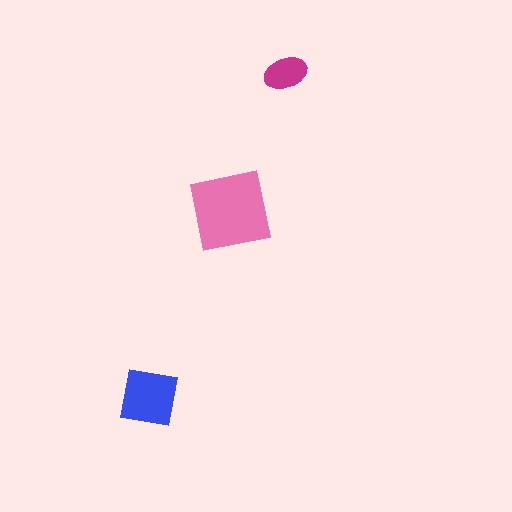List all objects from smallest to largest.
The magenta ellipse, the blue square, the pink square.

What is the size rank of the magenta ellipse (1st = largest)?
3rd.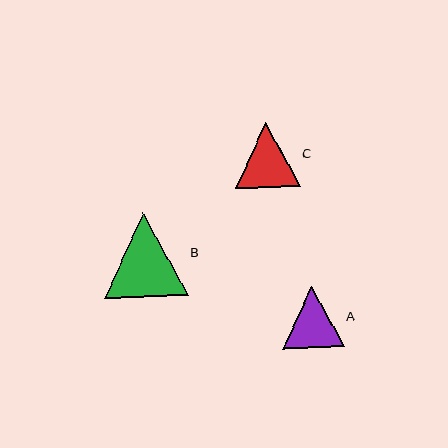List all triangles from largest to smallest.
From largest to smallest: B, C, A.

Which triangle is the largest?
Triangle B is the largest with a size of approximately 85 pixels.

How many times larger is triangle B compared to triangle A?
Triangle B is approximately 1.4 times the size of triangle A.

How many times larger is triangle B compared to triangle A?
Triangle B is approximately 1.4 times the size of triangle A.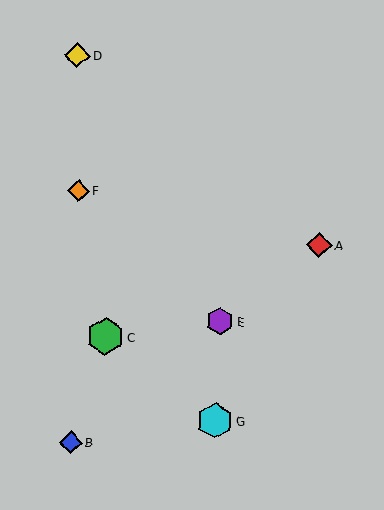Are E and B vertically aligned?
No, E is at x≈220 and B is at x≈71.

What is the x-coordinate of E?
Object E is at x≈220.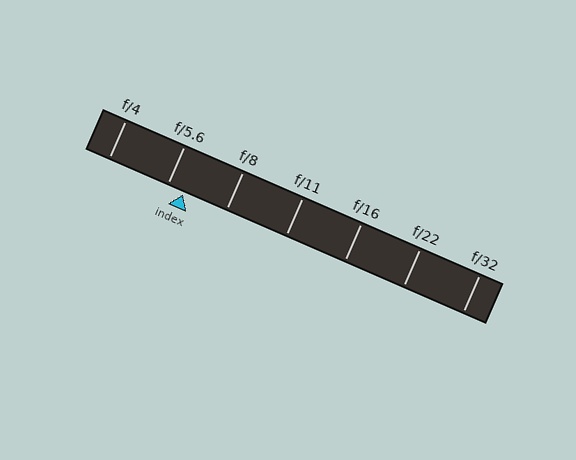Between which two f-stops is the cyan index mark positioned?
The index mark is between f/5.6 and f/8.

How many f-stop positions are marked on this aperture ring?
There are 7 f-stop positions marked.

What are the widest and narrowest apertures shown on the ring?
The widest aperture shown is f/4 and the narrowest is f/32.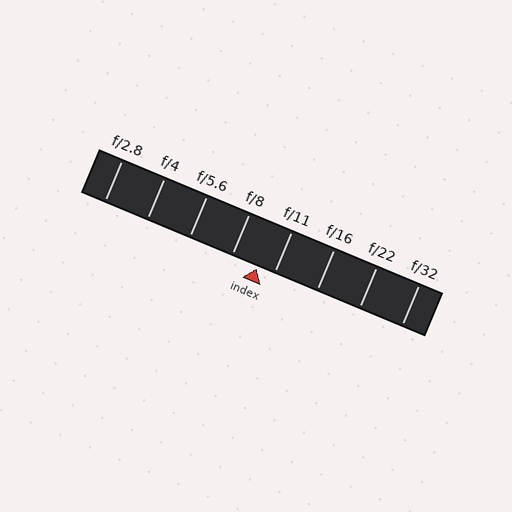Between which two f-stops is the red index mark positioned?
The index mark is between f/8 and f/11.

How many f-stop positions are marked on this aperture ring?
There are 8 f-stop positions marked.